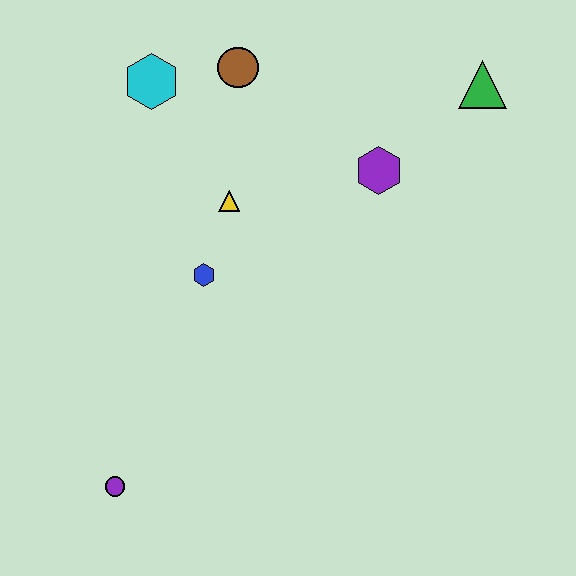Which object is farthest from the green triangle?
The purple circle is farthest from the green triangle.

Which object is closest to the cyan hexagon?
The brown circle is closest to the cyan hexagon.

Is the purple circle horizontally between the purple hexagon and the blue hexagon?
No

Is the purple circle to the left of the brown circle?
Yes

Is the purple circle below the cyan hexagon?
Yes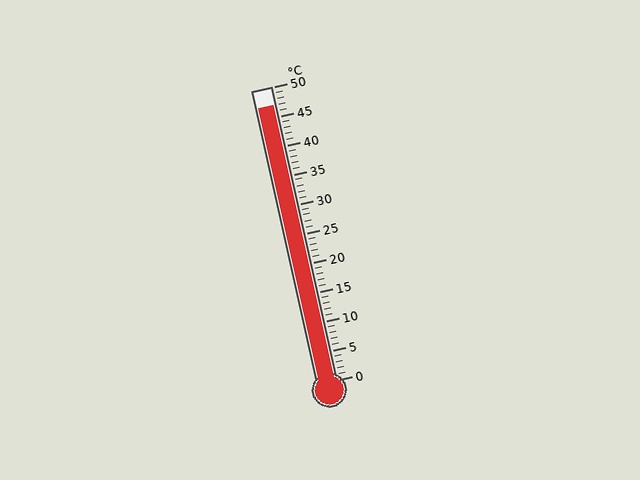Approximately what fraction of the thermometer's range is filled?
The thermometer is filled to approximately 95% of its range.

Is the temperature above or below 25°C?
The temperature is above 25°C.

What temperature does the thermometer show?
The thermometer shows approximately 47°C.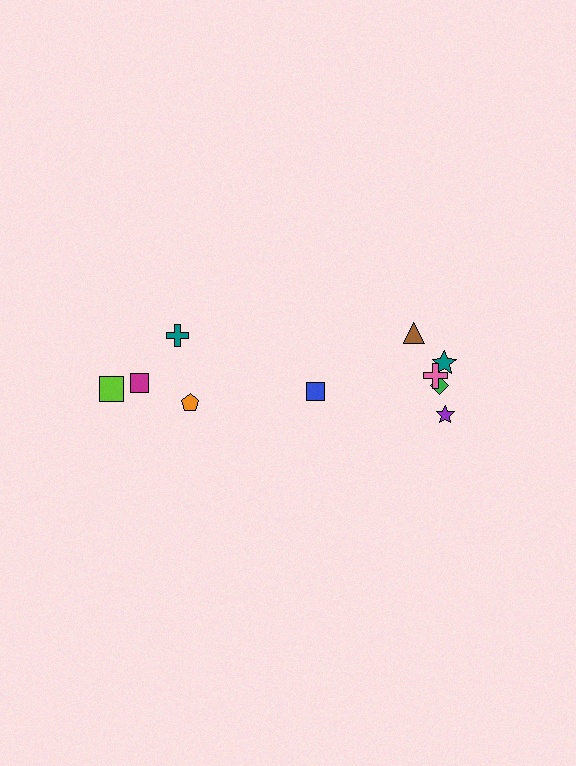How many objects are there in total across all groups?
There are 10 objects.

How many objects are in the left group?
There are 4 objects.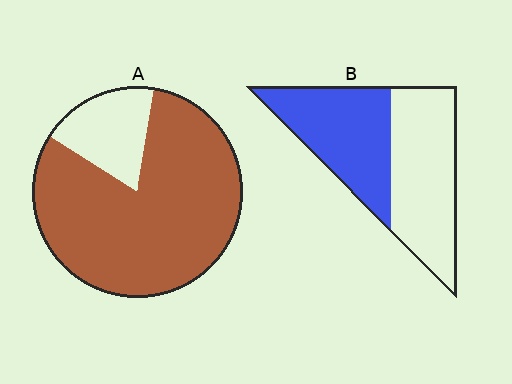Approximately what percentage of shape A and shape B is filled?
A is approximately 80% and B is approximately 45%.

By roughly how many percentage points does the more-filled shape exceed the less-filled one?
By roughly 35 percentage points (A over B).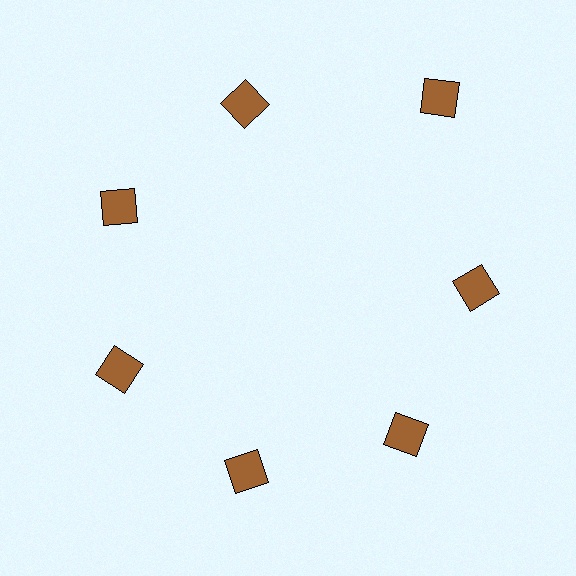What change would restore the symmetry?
The symmetry would be restored by moving it inward, back onto the ring so that all 7 squares sit at equal angles and equal distance from the center.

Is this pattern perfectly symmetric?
No. The 7 brown squares are arranged in a ring, but one element near the 1 o'clock position is pushed outward from the center, breaking the 7-fold rotational symmetry.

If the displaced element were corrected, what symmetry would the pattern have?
It would have 7-fold rotational symmetry — the pattern would map onto itself every 51 degrees.